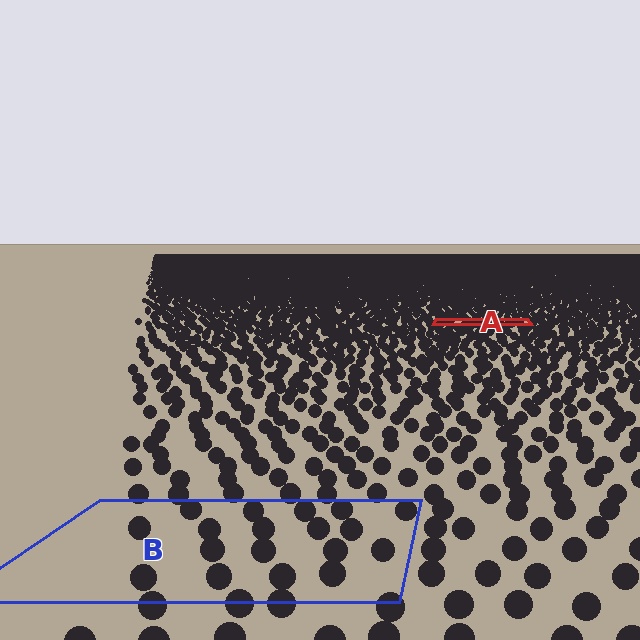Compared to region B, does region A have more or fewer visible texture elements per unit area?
Region A has more texture elements per unit area — they are packed more densely because it is farther away.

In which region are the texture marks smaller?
The texture marks are smaller in region A, because it is farther away.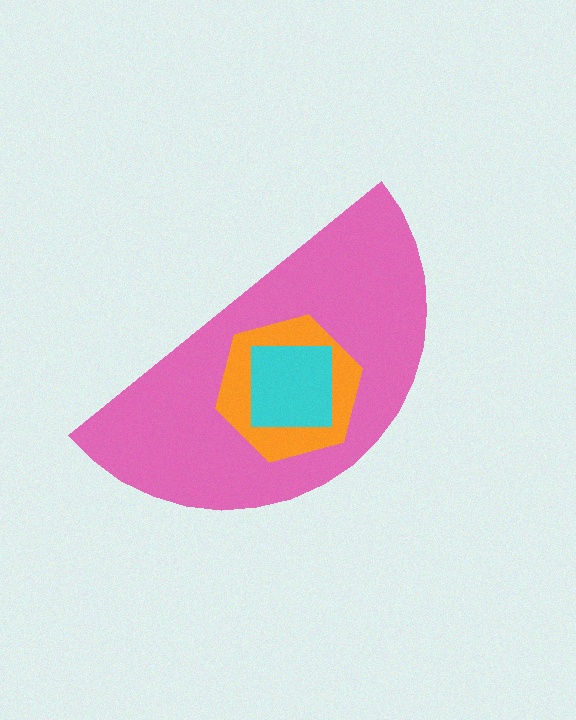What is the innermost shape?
The cyan square.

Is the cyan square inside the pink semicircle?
Yes.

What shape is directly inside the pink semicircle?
The orange hexagon.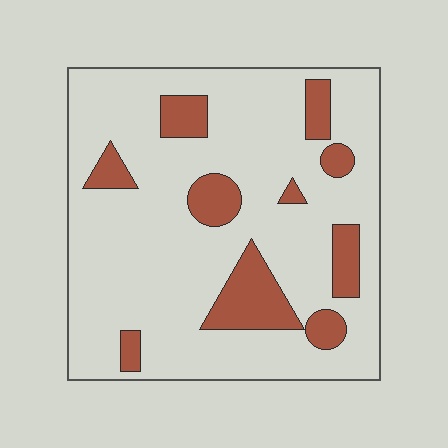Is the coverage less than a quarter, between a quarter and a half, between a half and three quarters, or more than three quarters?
Less than a quarter.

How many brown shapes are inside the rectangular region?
10.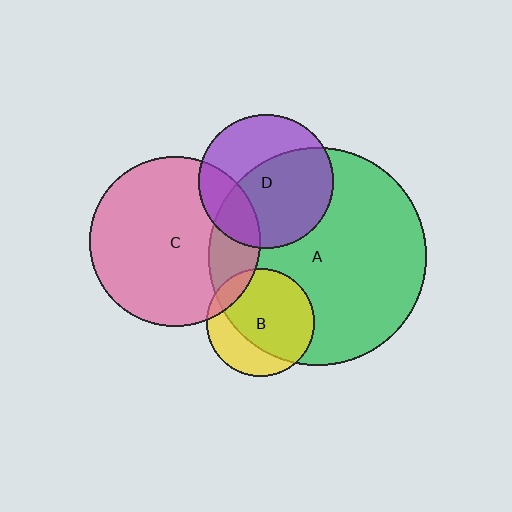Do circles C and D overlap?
Yes.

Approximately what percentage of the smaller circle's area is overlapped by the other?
Approximately 20%.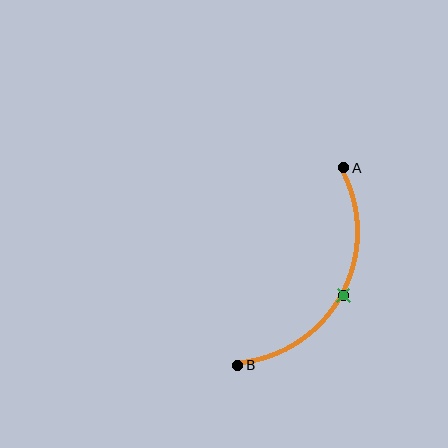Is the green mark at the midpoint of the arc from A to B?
Yes. The green mark lies on the arc at equal arc-length from both A and B — it is the arc midpoint.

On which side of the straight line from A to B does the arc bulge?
The arc bulges to the right of the straight line connecting A and B.